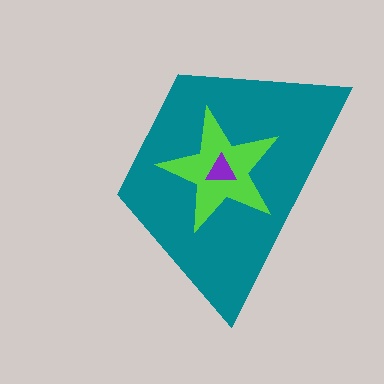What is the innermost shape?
The purple triangle.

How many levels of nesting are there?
3.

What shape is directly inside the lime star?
The purple triangle.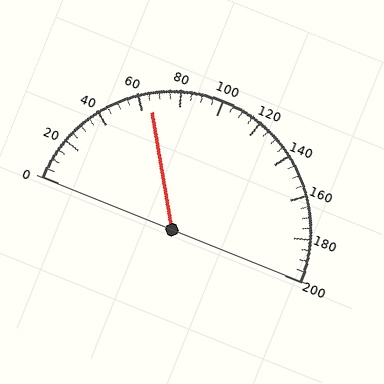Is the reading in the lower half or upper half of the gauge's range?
The reading is in the lower half of the range (0 to 200).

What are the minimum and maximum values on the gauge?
The gauge ranges from 0 to 200.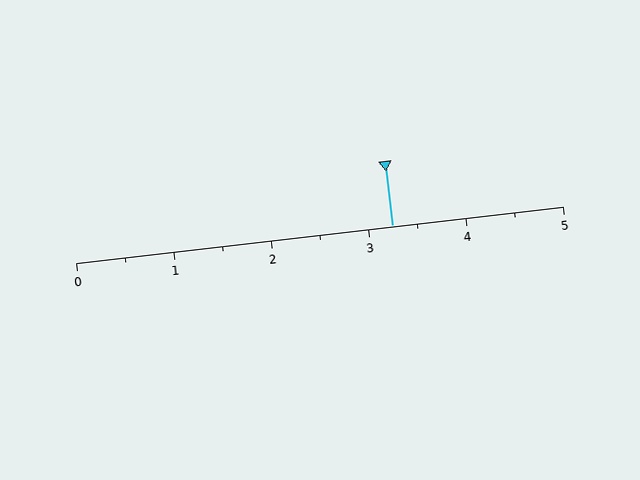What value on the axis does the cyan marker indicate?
The marker indicates approximately 3.2.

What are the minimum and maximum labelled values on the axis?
The axis runs from 0 to 5.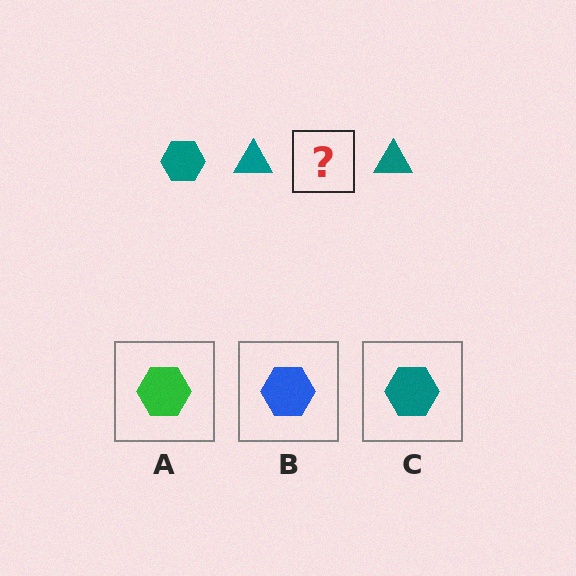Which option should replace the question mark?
Option C.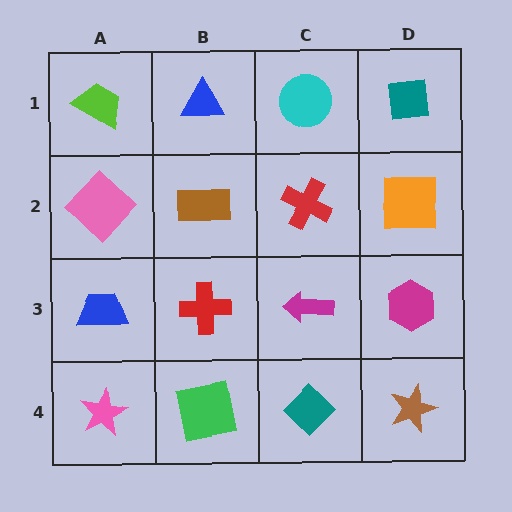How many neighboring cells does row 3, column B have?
4.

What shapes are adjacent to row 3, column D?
An orange square (row 2, column D), a brown star (row 4, column D), a magenta arrow (row 3, column C).